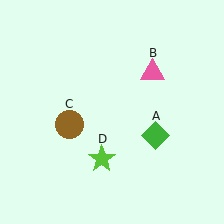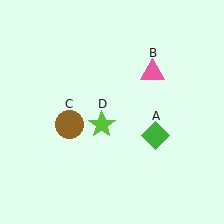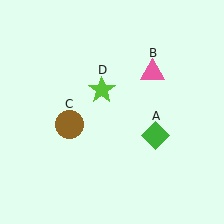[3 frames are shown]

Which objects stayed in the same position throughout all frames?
Green diamond (object A) and pink triangle (object B) and brown circle (object C) remained stationary.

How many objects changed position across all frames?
1 object changed position: lime star (object D).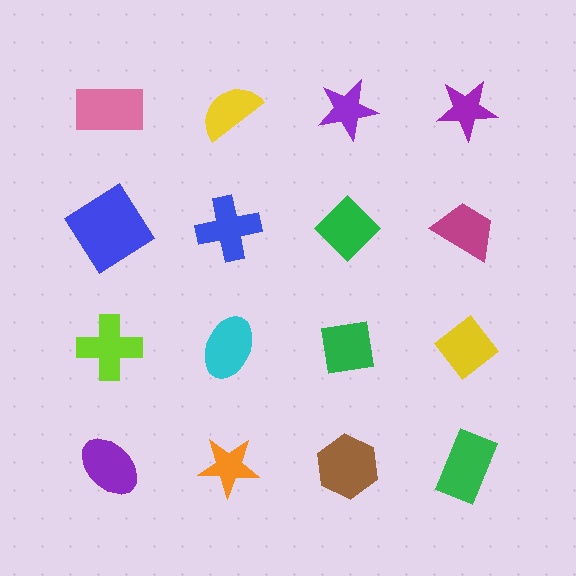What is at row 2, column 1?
A blue diamond.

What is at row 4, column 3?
A brown hexagon.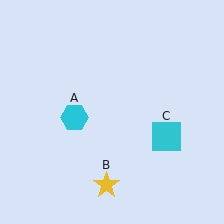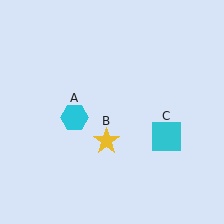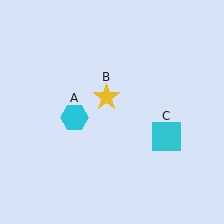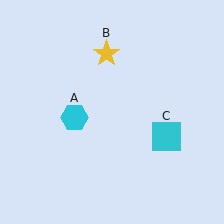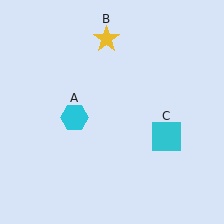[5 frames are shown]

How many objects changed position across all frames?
1 object changed position: yellow star (object B).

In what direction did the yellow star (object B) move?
The yellow star (object B) moved up.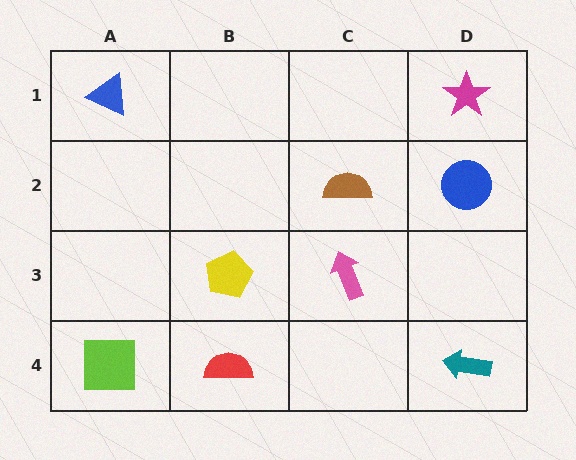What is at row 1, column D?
A magenta star.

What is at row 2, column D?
A blue circle.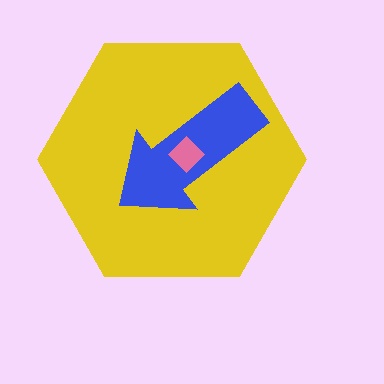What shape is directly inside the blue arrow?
The pink diamond.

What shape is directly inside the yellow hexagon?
The blue arrow.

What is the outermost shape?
The yellow hexagon.